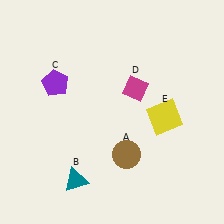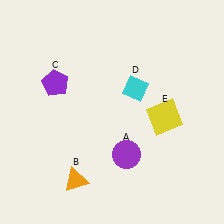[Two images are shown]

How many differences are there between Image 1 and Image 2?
There are 3 differences between the two images.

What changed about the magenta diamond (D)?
In Image 1, D is magenta. In Image 2, it changed to cyan.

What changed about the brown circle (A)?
In Image 1, A is brown. In Image 2, it changed to purple.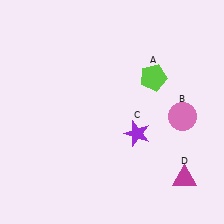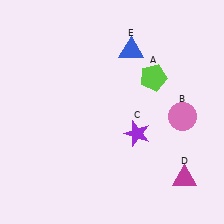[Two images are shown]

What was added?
A blue triangle (E) was added in Image 2.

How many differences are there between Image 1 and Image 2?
There is 1 difference between the two images.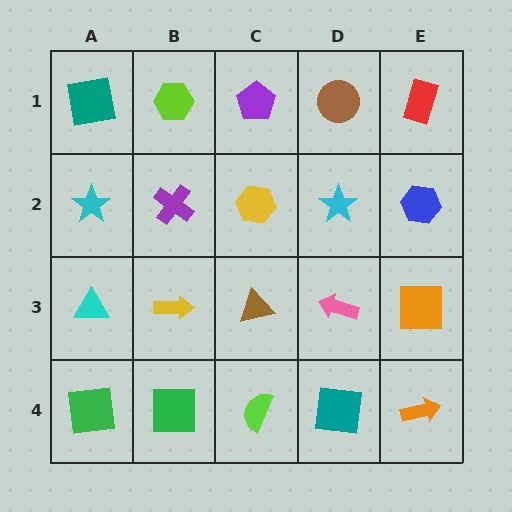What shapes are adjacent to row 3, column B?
A purple cross (row 2, column B), a green square (row 4, column B), a cyan triangle (row 3, column A), a brown triangle (row 3, column C).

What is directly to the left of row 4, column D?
A lime semicircle.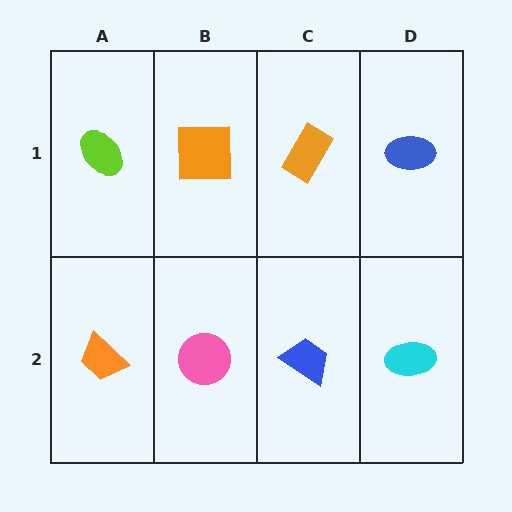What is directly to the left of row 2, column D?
A blue trapezoid.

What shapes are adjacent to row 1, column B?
A pink circle (row 2, column B), a lime ellipse (row 1, column A), an orange rectangle (row 1, column C).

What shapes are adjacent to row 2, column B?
An orange square (row 1, column B), an orange trapezoid (row 2, column A), a blue trapezoid (row 2, column C).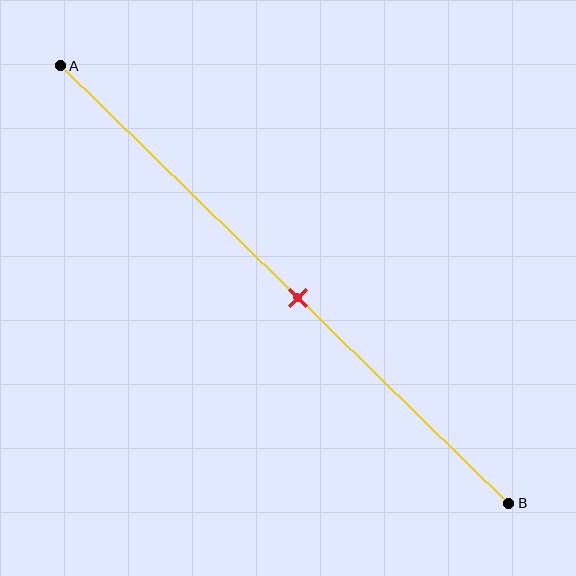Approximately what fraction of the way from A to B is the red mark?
The red mark is approximately 55% of the way from A to B.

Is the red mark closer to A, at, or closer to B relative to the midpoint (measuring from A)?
The red mark is closer to point B than the midpoint of segment AB.